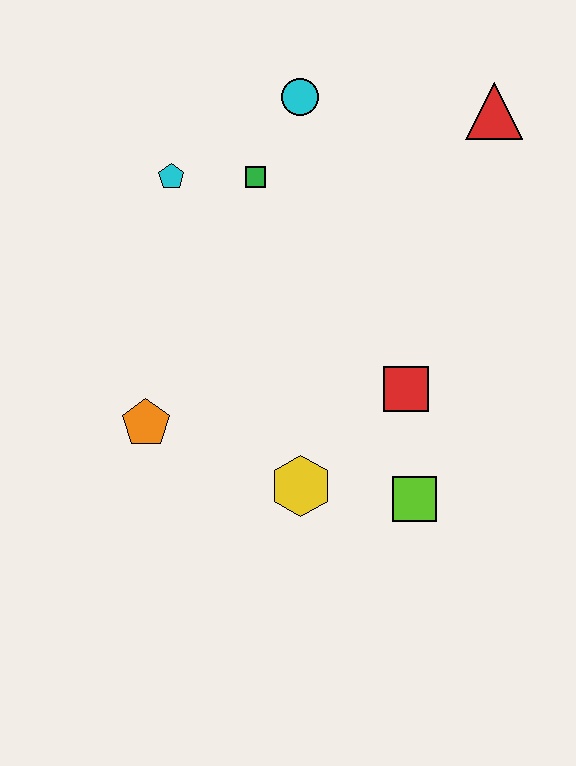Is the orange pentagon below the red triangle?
Yes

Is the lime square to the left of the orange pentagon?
No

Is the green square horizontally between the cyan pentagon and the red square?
Yes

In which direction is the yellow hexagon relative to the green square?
The yellow hexagon is below the green square.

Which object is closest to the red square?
The lime square is closest to the red square.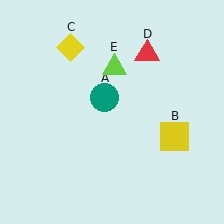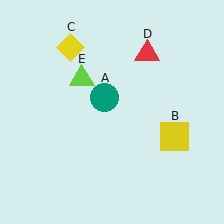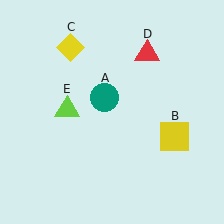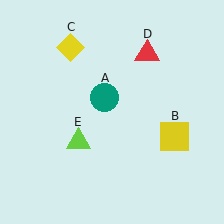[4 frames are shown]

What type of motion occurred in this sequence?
The lime triangle (object E) rotated counterclockwise around the center of the scene.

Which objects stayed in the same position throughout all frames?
Teal circle (object A) and yellow square (object B) and yellow diamond (object C) and red triangle (object D) remained stationary.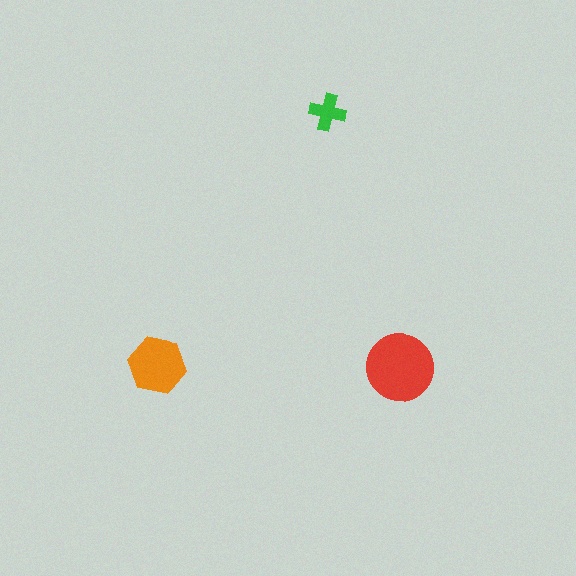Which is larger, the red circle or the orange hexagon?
The red circle.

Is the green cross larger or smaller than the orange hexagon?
Smaller.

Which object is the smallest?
The green cross.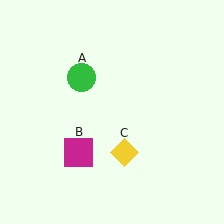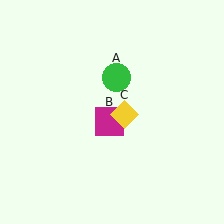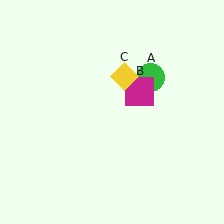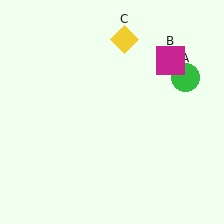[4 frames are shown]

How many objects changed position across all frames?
3 objects changed position: green circle (object A), magenta square (object B), yellow diamond (object C).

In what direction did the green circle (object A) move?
The green circle (object A) moved right.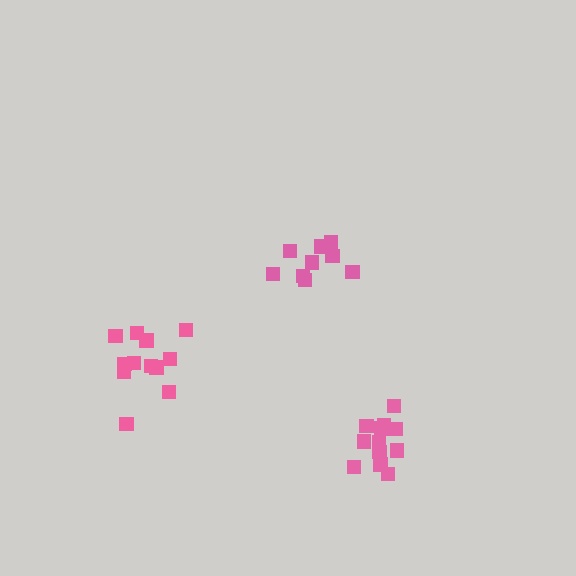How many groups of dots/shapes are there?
There are 3 groups.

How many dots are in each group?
Group 1: 12 dots, Group 2: 12 dots, Group 3: 9 dots (33 total).